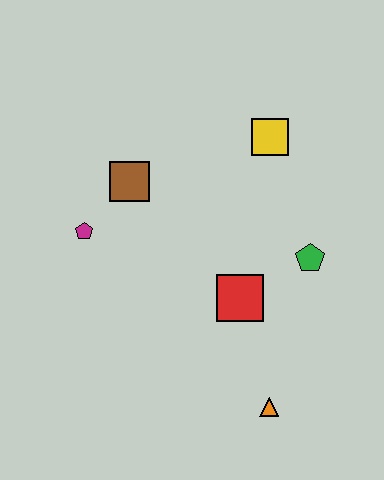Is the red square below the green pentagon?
Yes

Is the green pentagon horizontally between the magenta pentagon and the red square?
No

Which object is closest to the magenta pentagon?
The brown square is closest to the magenta pentagon.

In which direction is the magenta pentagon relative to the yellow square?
The magenta pentagon is to the left of the yellow square.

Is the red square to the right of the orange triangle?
No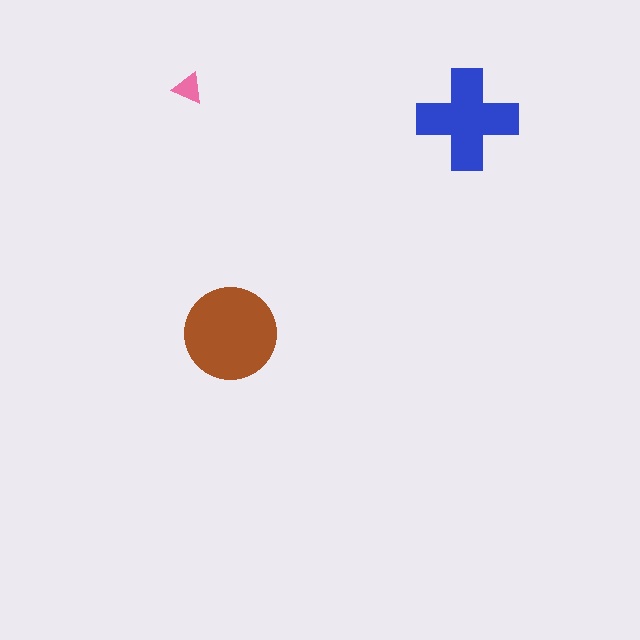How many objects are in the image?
There are 3 objects in the image.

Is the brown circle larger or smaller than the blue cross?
Larger.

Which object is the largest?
The brown circle.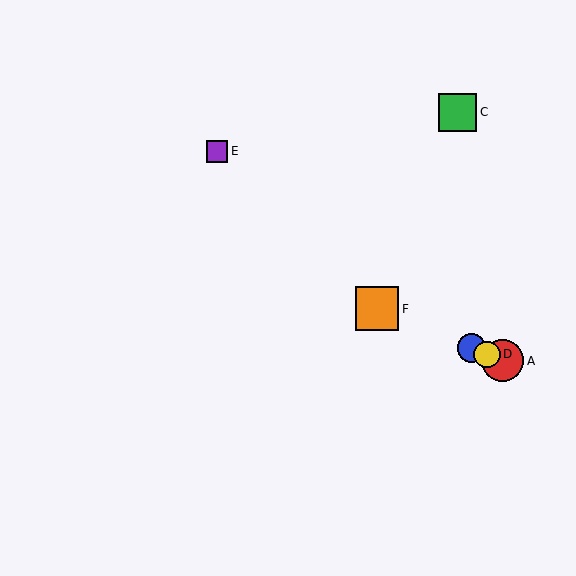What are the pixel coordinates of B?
Object B is at (471, 348).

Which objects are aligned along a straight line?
Objects A, B, D, F are aligned along a straight line.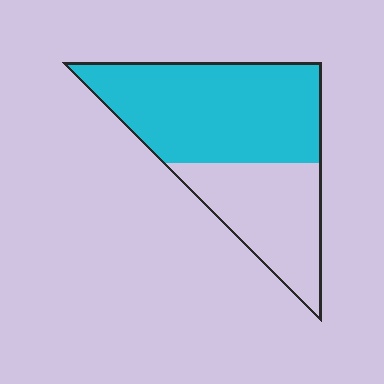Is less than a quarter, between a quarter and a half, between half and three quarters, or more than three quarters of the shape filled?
Between half and three quarters.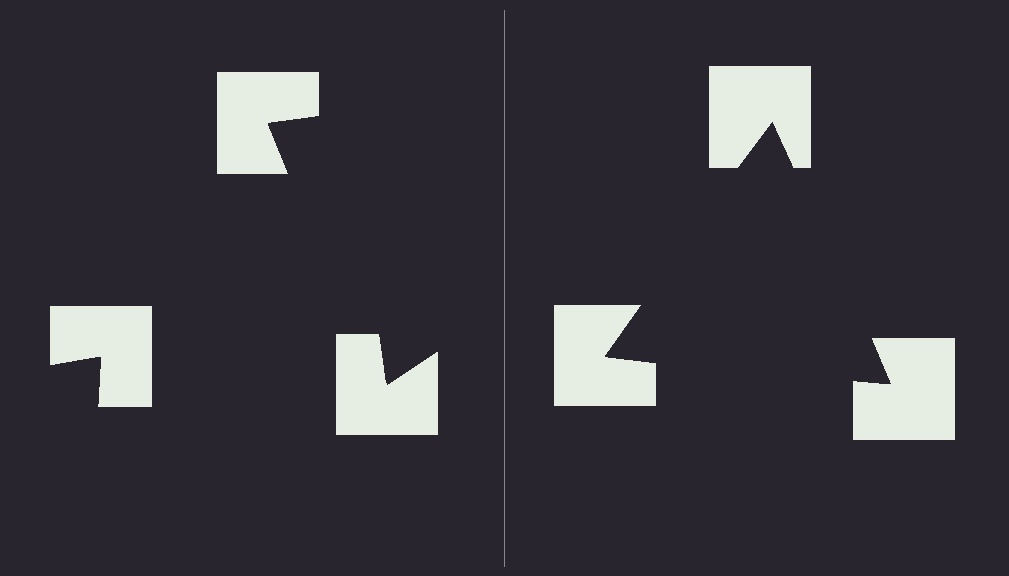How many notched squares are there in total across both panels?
6 — 3 on each side.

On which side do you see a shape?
An illusory triangle appears on the right side. On the left side the wedge cuts are rotated, so no coherent shape forms.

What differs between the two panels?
The notched squares are positioned identically on both sides; only the wedge orientations differ. On the right they align to a triangle; on the left they are misaligned.